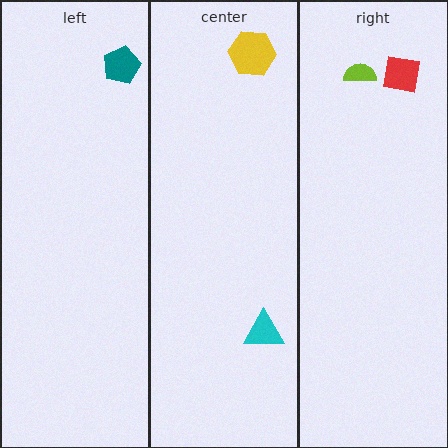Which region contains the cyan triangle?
The center region.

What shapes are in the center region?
The cyan triangle, the yellow hexagon.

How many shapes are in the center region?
2.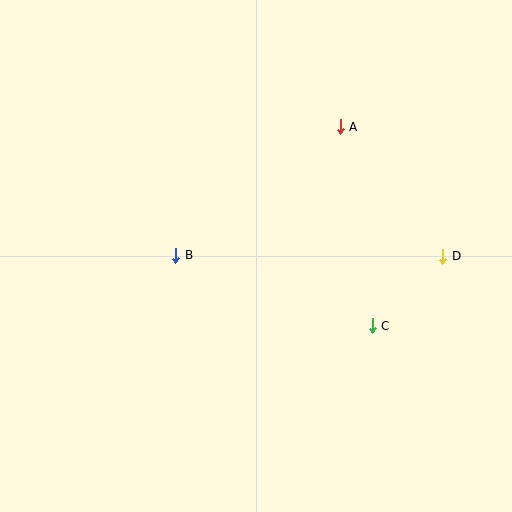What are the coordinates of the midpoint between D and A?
The midpoint between D and A is at (392, 191).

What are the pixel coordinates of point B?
Point B is at (176, 255).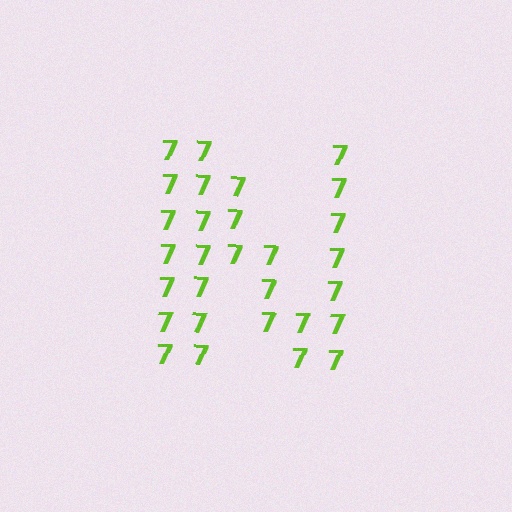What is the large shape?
The large shape is the letter N.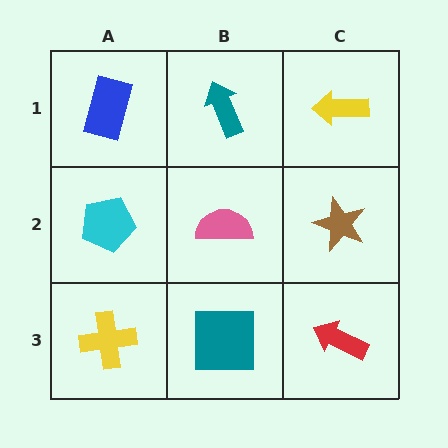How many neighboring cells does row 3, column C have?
2.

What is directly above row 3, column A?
A cyan pentagon.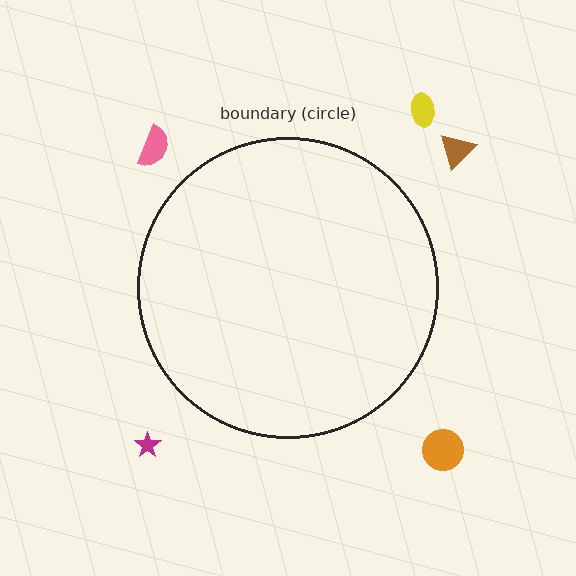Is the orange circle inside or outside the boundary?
Outside.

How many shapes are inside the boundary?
0 inside, 5 outside.